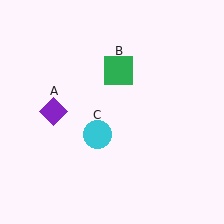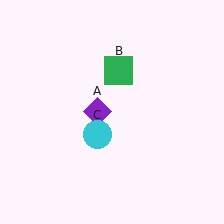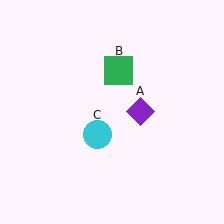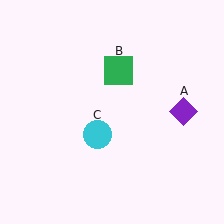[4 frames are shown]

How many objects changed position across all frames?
1 object changed position: purple diamond (object A).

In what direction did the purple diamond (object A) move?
The purple diamond (object A) moved right.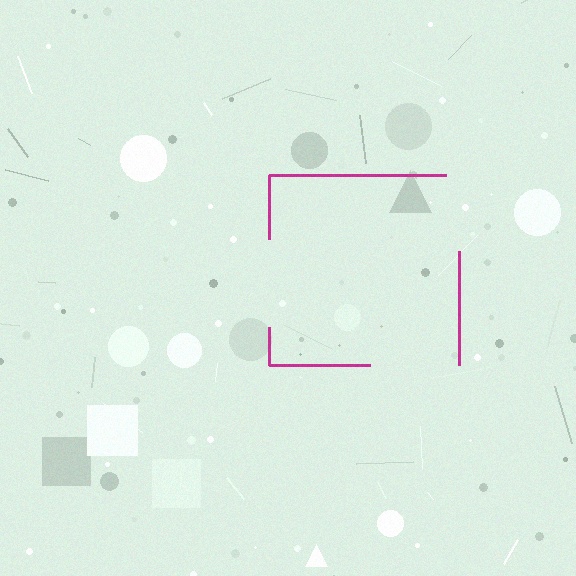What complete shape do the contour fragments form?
The contour fragments form a square.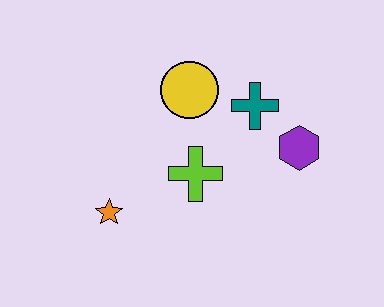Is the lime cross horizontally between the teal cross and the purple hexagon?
No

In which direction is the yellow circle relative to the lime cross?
The yellow circle is above the lime cross.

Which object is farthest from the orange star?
The purple hexagon is farthest from the orange star.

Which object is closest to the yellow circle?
The teal cross is closest to the yellow circle.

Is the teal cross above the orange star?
Yes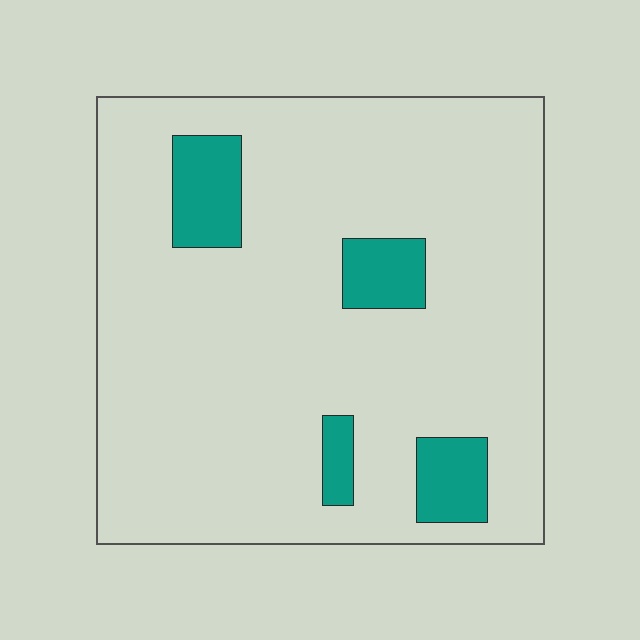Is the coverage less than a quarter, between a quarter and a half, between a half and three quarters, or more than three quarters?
Less than a quarter.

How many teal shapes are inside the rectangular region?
4.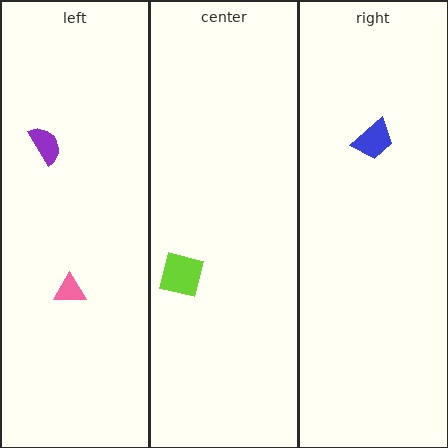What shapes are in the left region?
The purple semicircle, the pink triangle.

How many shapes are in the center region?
1.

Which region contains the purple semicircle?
The left region.